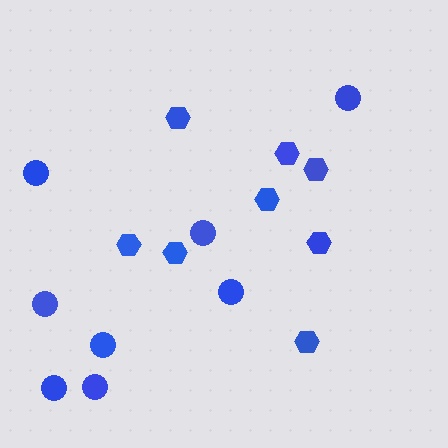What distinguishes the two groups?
There are 2 groups: one group of hexagons (8) and one group of circles (8).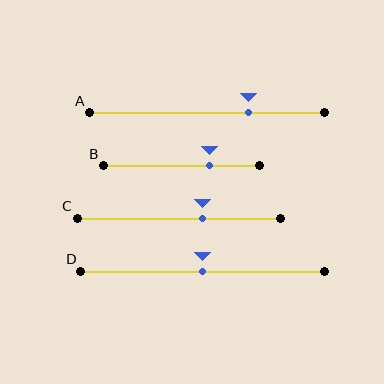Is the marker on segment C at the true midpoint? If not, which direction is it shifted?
No, the marker on segment C is shifted to the right by about 12% of the segment length.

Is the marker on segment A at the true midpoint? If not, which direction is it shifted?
No, the marker on segment A is shifted to the right by about 18% of the segment length.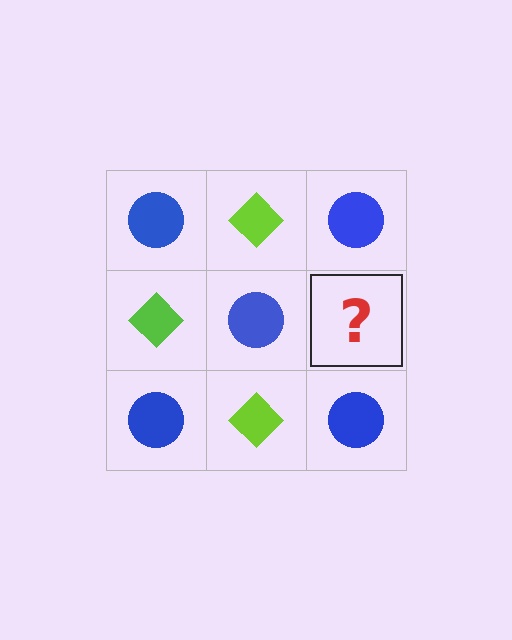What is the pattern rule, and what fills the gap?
The rule is that it alternates blue circle and lime diamond in a checkerboard pattern. The gap should be filled with a lime diamond.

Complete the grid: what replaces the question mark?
The question mark should be replaced with a lime diamond.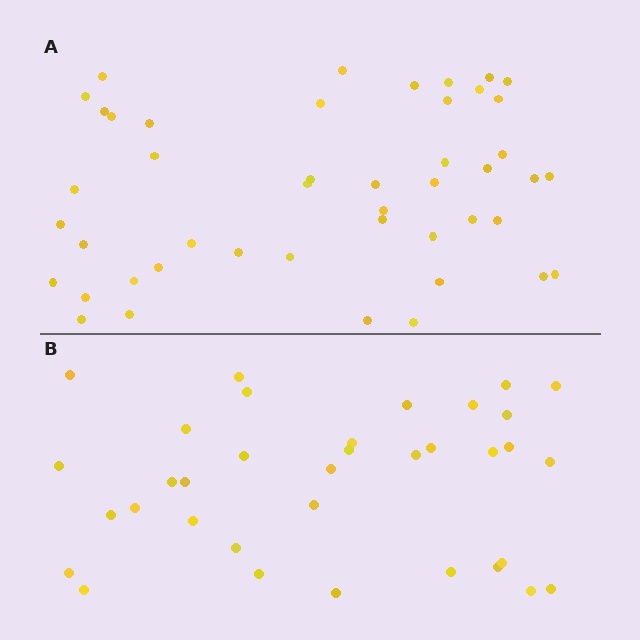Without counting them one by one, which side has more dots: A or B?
Region A (the top region) has more dots.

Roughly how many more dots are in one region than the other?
Region A has roughly 12 or so more dots than region B.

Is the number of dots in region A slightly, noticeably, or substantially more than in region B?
Region A has noticeably more, but not dramatically so. The ratio is roughly 1.3 to 1.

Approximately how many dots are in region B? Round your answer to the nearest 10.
About 40 dots. (The exact count is 35, which rounds to 40.)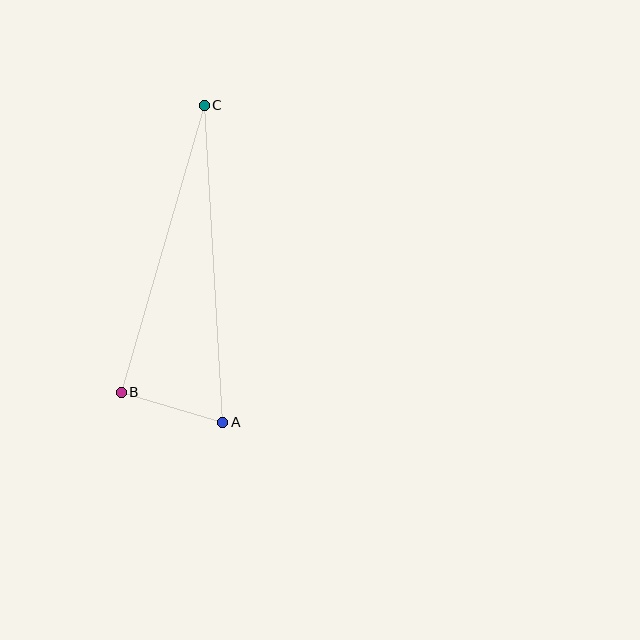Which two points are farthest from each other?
Points A and C are farthest from each other.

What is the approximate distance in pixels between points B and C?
The distance between B and C is approximately 299 pixels.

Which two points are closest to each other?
Points A and B are closest to each other.